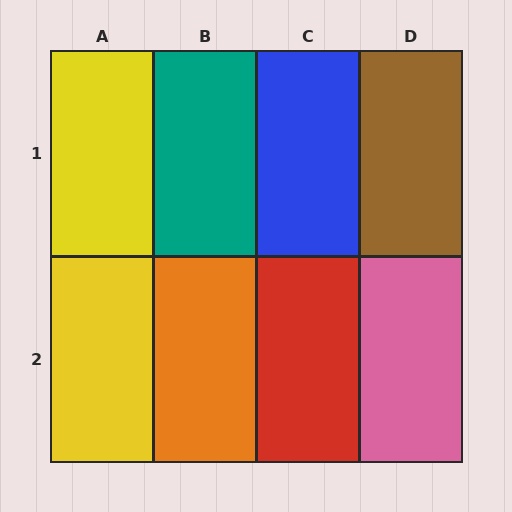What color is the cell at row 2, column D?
Pink.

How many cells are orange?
1 cell is orange.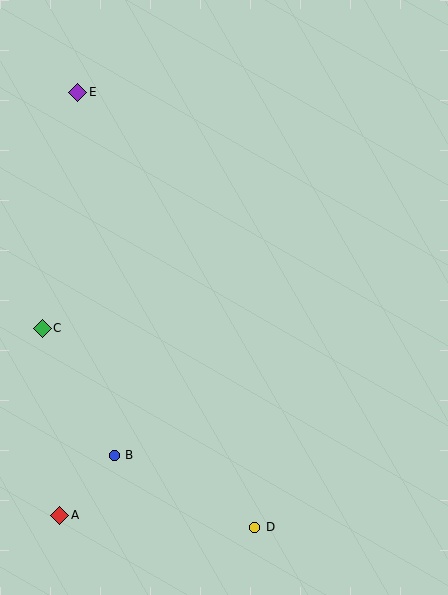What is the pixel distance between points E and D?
The distance between E and D is 470 pixels.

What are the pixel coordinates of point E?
Point E is at (78, 92).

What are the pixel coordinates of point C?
Point C is at (42, 328).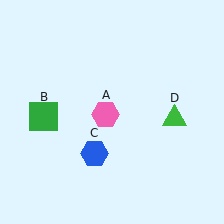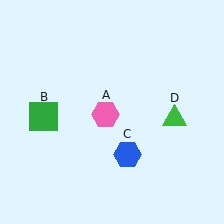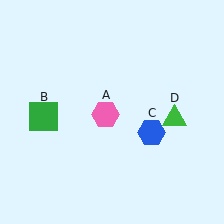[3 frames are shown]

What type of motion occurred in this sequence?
The blue hexagon (object C) rotated counterclockwise around the center of the scene.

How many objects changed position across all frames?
1 object changed position: blue hexagon (object C).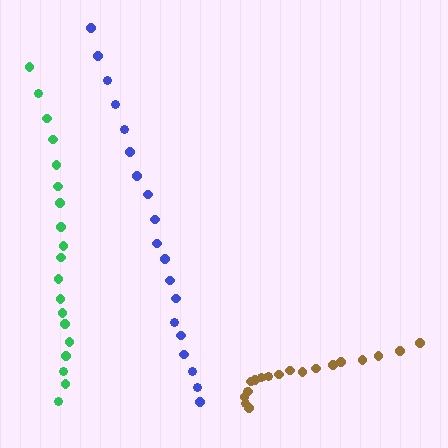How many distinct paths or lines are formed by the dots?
There are 3 distinct paths.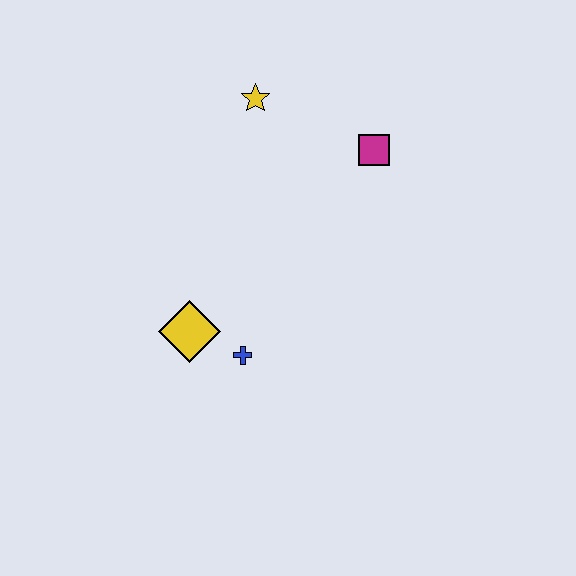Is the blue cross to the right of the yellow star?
No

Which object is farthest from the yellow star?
The blue cross is farthest from the yellow star.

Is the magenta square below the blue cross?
No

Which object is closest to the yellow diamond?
The blue cross is closest to the yellow diamond.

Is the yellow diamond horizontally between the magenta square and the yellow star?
No